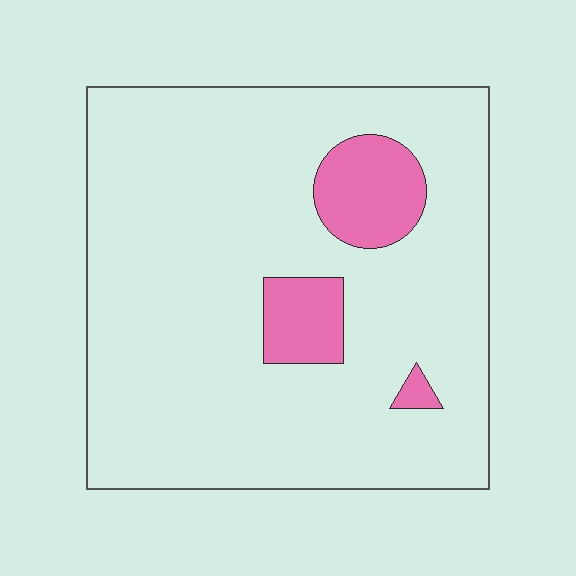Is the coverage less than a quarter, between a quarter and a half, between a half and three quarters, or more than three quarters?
Less than a quarter.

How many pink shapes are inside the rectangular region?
3.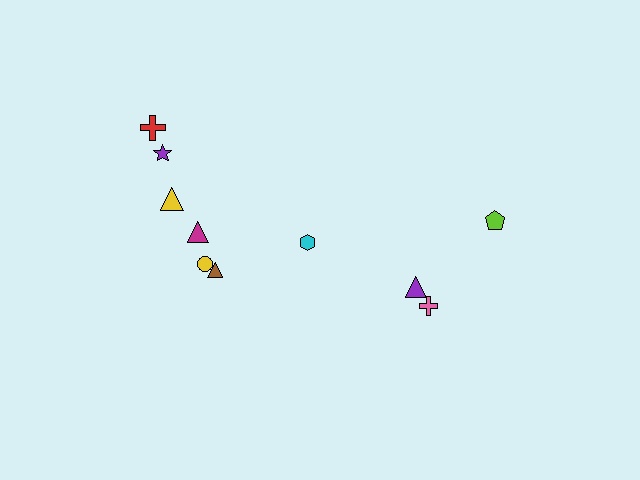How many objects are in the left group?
There are 7 objects.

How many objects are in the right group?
There are 3 objects.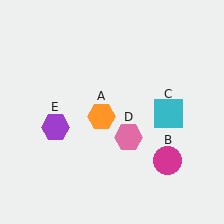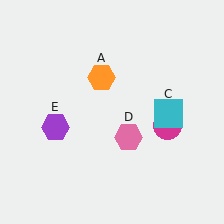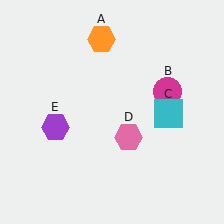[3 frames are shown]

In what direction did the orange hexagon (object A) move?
The orange hexagon (object A) moved up.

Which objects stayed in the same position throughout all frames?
Cyan square (object C) and pink hexagon (object D) and purple hexagon (object E) remained stationary.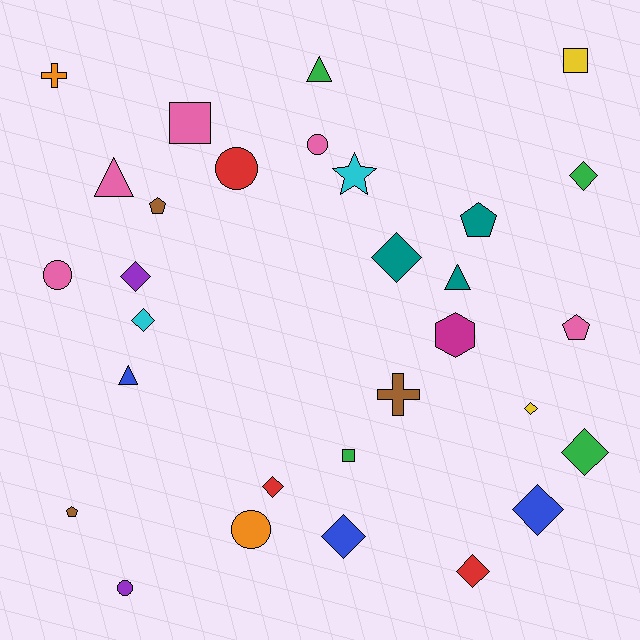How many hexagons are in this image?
There is 1 hexagon.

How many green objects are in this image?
There are 4 green objects.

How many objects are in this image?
There are 30 objects.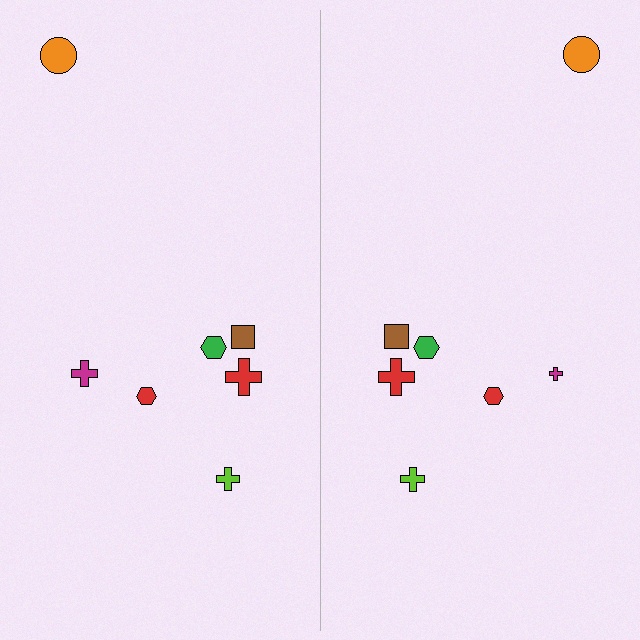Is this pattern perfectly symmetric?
No, the pattern is not perfectly symmetric. The magenta cross on the right side has a different size than its mirror counterpart.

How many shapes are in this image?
There are 14 shapes in this image.